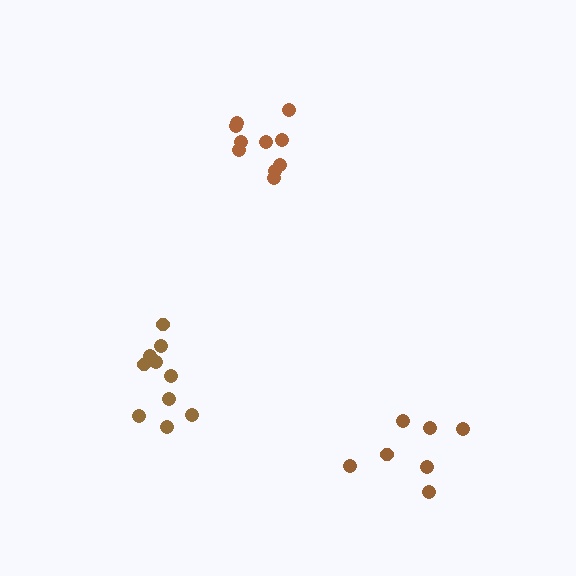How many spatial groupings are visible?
There are 3 spatial groupings.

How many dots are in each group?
Group 1: 7 dots, Group 2: 10 dots, Group 3: 10 dots (27 total).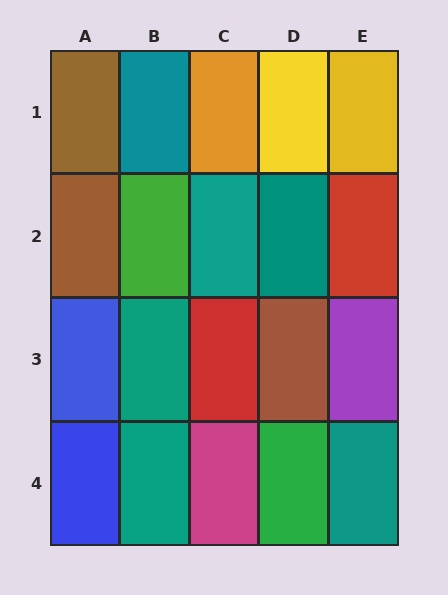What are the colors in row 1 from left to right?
Brown, teal, orange, yellow, yellow.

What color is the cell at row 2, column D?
Teal.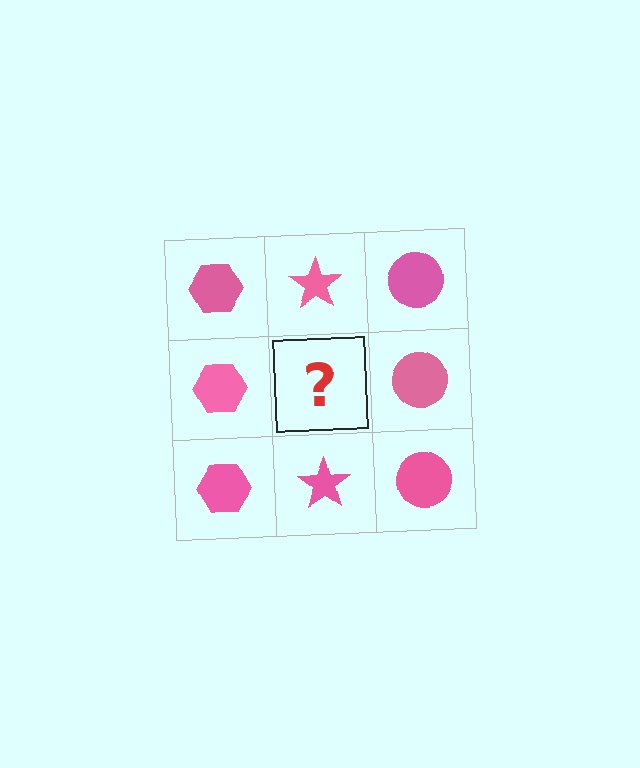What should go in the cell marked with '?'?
The missing cell should contain a pink star.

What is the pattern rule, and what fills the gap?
The rule is that each column has a consistent shape. The gap should be filled with a pink star.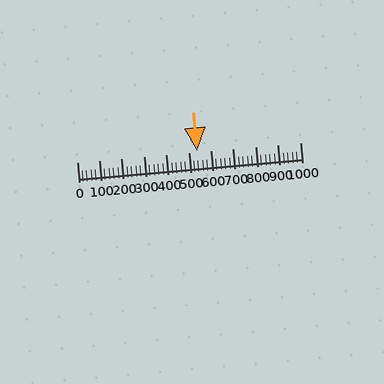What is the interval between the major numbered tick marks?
The major tick marks are spaced 100 units apart.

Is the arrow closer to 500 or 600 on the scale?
The arrow is closer to 500.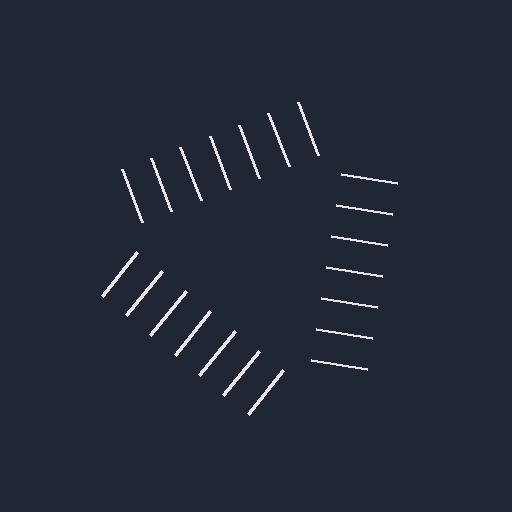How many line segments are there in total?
21 — 7 along each of the 3 edges.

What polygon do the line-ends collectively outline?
An illusory triangle — the line segments terminate on its edges but no continuous stroke is drawn.